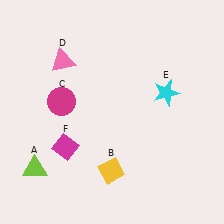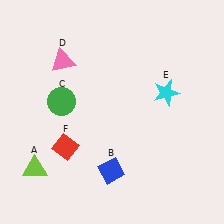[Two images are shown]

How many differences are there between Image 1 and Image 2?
There are 3 differences between the two images.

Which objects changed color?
B changed from yellow to blue. C changed from magenta to green. F changed from magenta to red.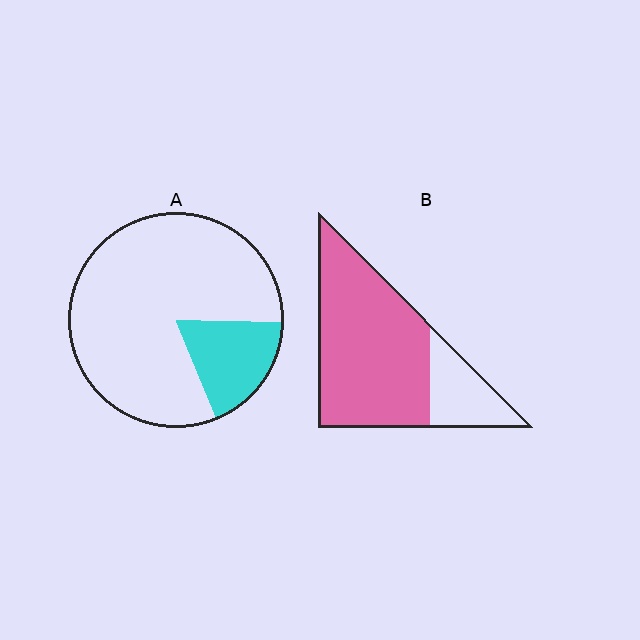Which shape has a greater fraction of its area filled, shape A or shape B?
Shape B.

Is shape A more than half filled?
No.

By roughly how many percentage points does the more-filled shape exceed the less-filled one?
By roughly 60 percentage points (B over A).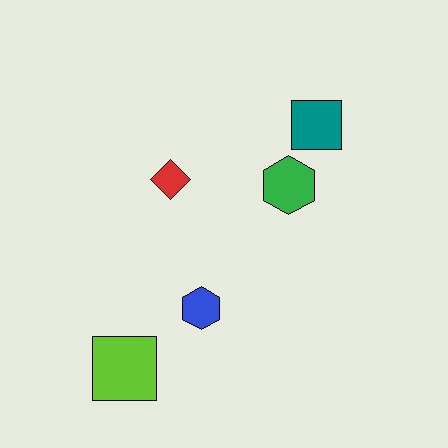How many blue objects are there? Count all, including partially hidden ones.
There is 1 blue object.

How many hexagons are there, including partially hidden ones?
There are 2 hexagons.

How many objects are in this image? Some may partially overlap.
There are 5 objects.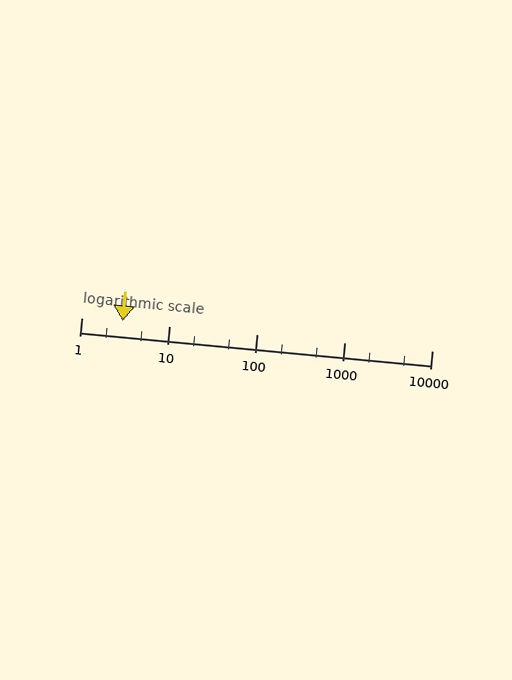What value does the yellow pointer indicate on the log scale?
The pointer indicates approximately 3.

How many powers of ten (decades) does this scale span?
The scale spans 4 decades, from 1 to 10000.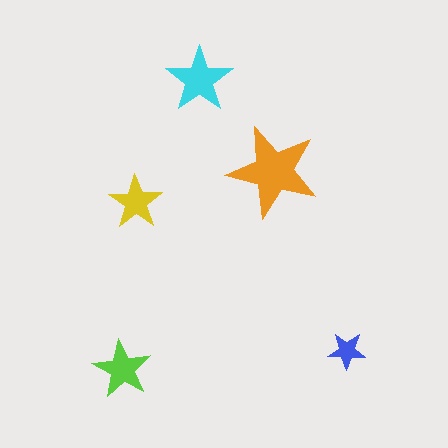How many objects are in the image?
There are 5 objects in the image.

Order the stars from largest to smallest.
the orange one, the cyan one, the lime one, the yellow one, the blue one.